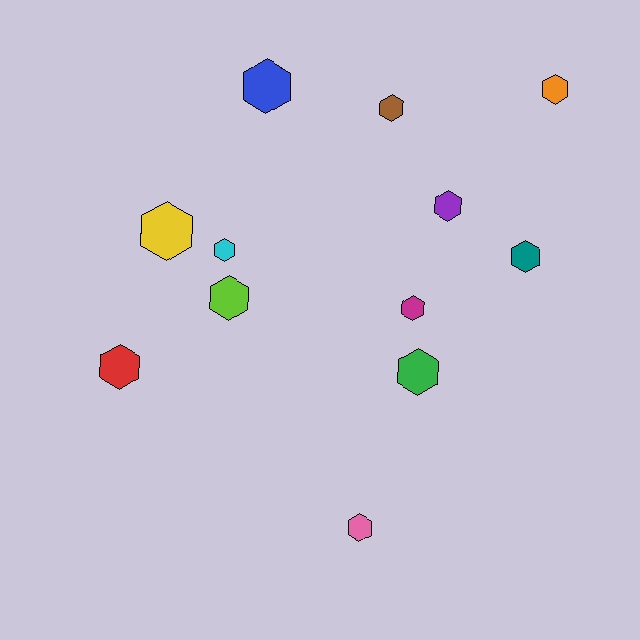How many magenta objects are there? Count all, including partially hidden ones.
There is 1 magenta object.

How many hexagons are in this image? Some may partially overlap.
There are 12 hexagons.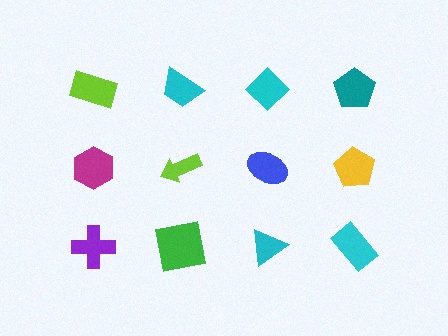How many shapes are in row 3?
4 shapes.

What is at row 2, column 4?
A yellow pentagon.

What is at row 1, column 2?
A cyan trapezoid.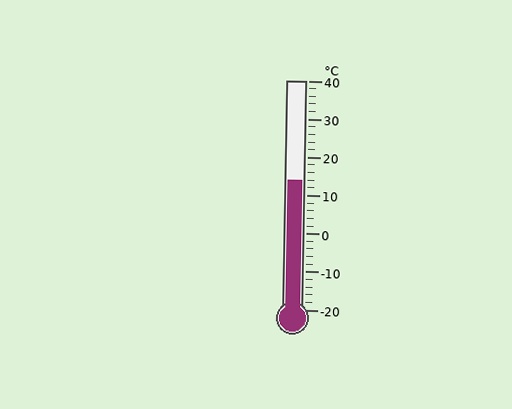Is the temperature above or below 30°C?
The temperature is below 30°C.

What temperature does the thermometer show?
The thermometer shows approximately 14°C.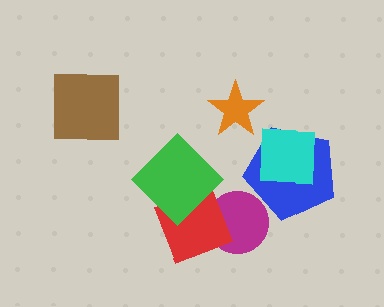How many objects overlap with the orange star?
0 objects overlap with the orange star.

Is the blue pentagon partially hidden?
Yes, it is partially covered by another shape.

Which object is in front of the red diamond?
The green diamond is in front of the red diamond.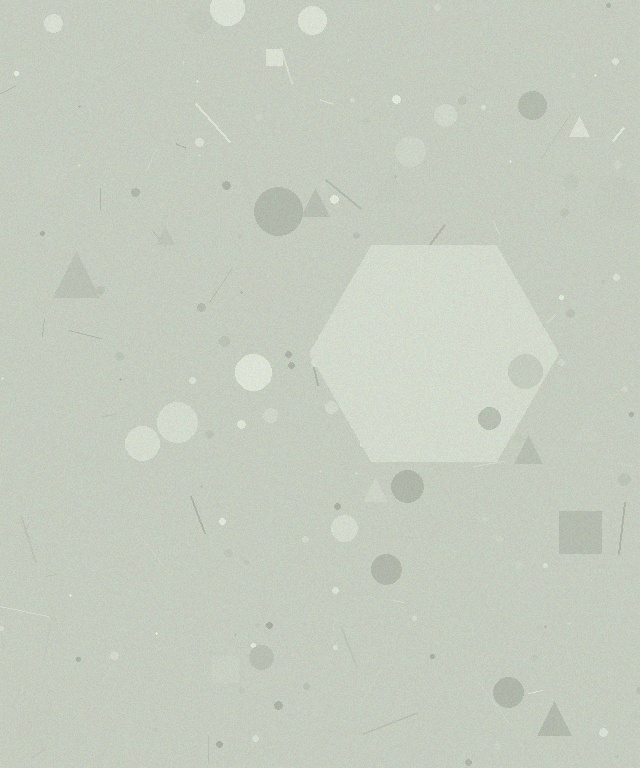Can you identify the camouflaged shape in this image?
The camouflaged shape is a hexagon.